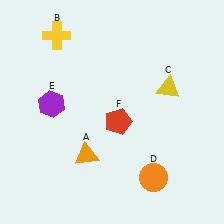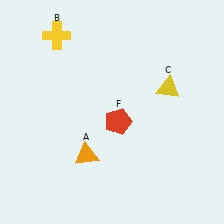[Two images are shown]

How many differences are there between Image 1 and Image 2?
There are 2 differences between the two images.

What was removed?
The purple hexagon (E), the orange circle (D) were removed in Image 2.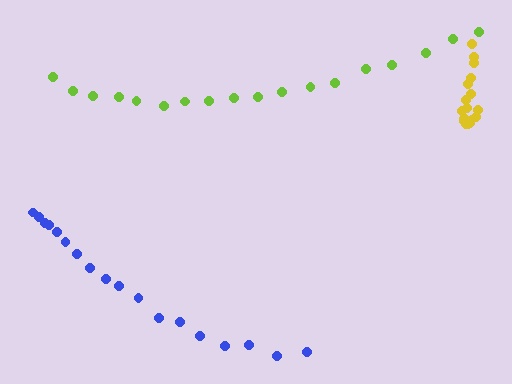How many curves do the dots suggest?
There are 3 distinct paths.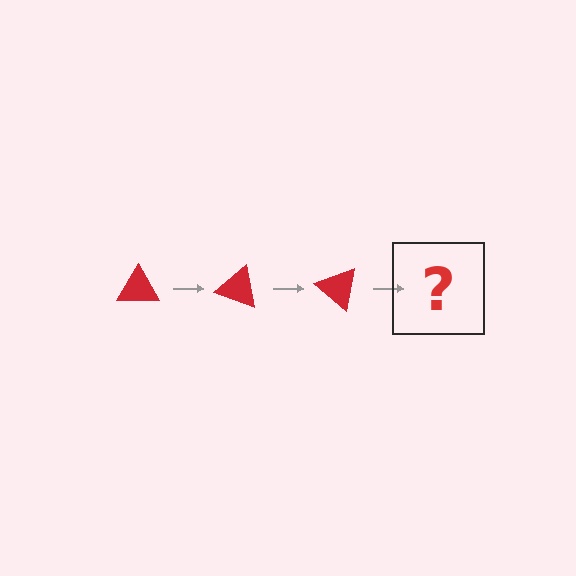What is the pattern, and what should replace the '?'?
The pattern is that the triangle rotates 20 degrees each step. The '?' should be a red triangle rotated 60 degrees.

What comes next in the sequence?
The next element should be a red triangle rotated 60 degrees.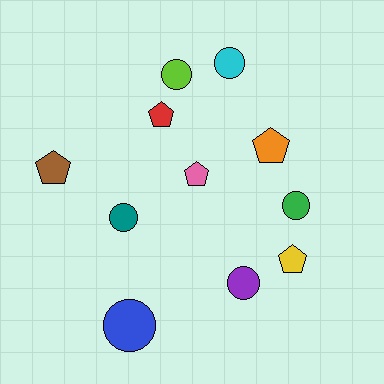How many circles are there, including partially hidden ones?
There are 6 circles.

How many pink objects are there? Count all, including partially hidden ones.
There is 1 pink object.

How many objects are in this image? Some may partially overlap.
There are 11 objects.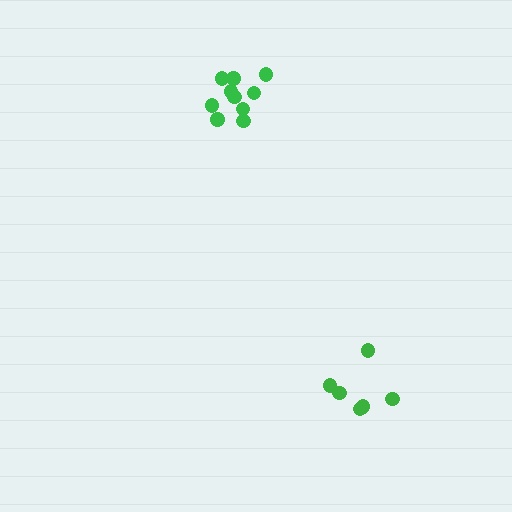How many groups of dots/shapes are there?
There are 2 groups.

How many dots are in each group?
Group 1: 10 dots, Group 2: 7 dots (17 total).